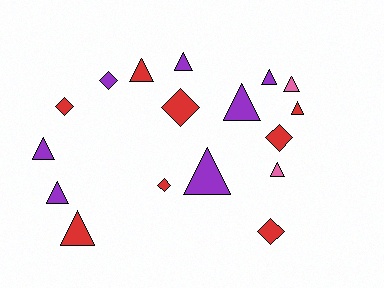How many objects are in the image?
There are 17 objects.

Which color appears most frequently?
Red, with 8 objects.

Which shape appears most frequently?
Triangle, with 11 objects.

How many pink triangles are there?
There are 2 pink triangles.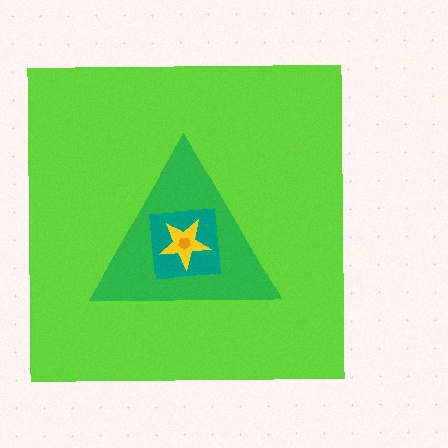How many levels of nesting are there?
5.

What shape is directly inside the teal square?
The yellow star.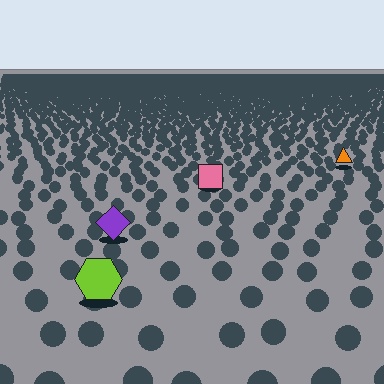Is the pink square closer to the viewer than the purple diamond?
No. The purple diamond is closer — you can tell from the texture gradient: the ground texture is coarser near it.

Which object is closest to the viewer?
The lime hexagon is closest. The texture marks near it are larger and more spread out.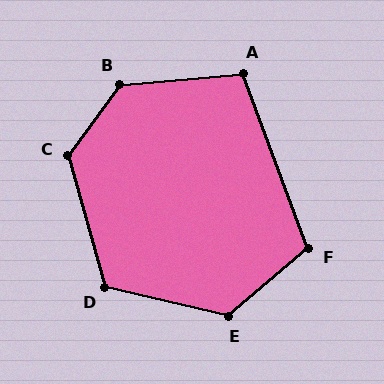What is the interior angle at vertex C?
Approximately 128 degrees (obtuse).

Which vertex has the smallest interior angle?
A, at approximately 105 degrees.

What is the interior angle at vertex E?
Approximately 126 degrees (obtuse).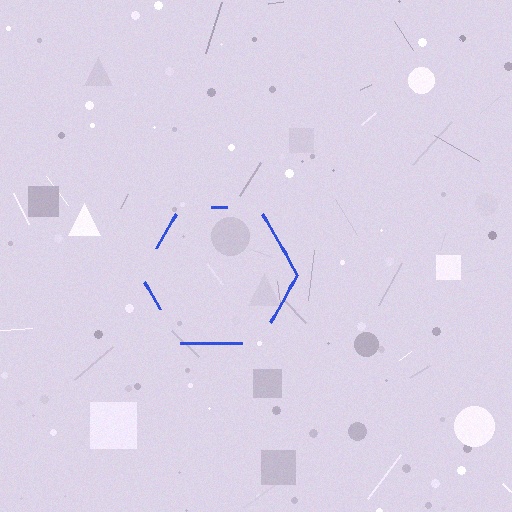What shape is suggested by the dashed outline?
The dashed outline suggests a hexagon.